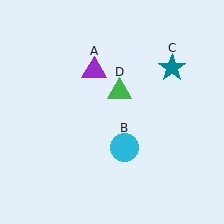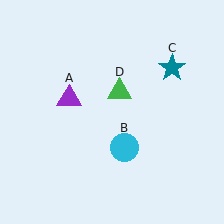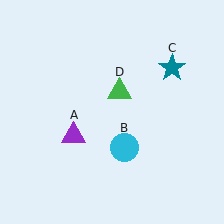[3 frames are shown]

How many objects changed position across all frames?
1 object changed position: purple triangle (object A).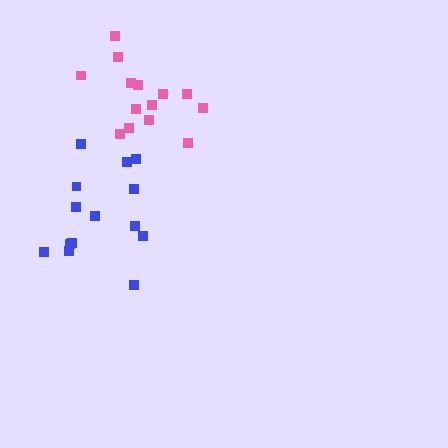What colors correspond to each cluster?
The clusters are colored: pink, blue.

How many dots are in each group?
Group 1: 14 dots, Group 2: 14 dots (28 total).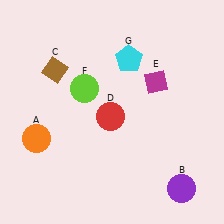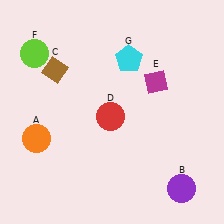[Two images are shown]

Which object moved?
The lime circle (F) moved left.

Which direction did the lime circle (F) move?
The lime circle (F) moved left.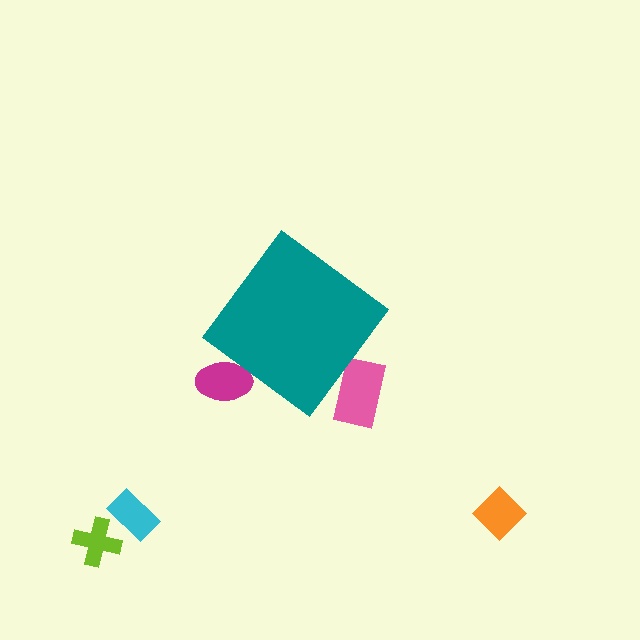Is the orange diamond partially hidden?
No, the orange diamond is fully visible.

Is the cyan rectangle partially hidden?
No, the cyan rectangle is fully visible.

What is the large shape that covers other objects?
A teal diamond.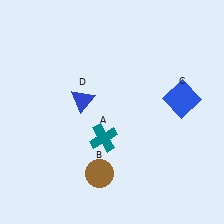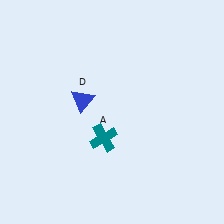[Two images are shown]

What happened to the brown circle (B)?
The brown circle (B) was removed in Image 2. It was in the bottom-left area of Image 1.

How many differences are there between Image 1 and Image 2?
There are 2 differences between the two images.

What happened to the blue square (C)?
The blue square (C) was removed in Image 2. It was in the top-right area of Image 1.